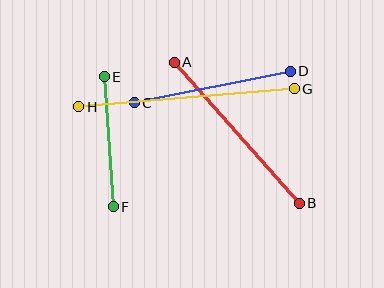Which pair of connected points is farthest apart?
Points G and H are farthest apart.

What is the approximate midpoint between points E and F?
The midpoint is at approximately (109, 142) pixels.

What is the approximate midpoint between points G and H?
The midpoint is at approximately (187, 98) pixels.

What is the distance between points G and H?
The distance is approximately 216 pixels.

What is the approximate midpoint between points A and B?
The midpoint is at approximately (237, 133) pixels.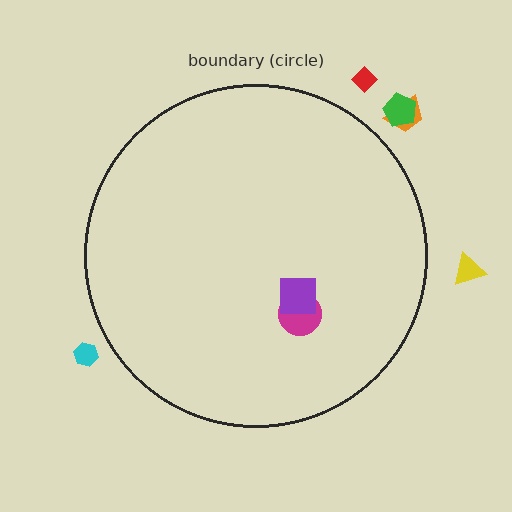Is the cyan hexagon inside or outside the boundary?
Outside.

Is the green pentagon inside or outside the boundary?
Outside.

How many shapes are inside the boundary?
2 inside, 5 outside.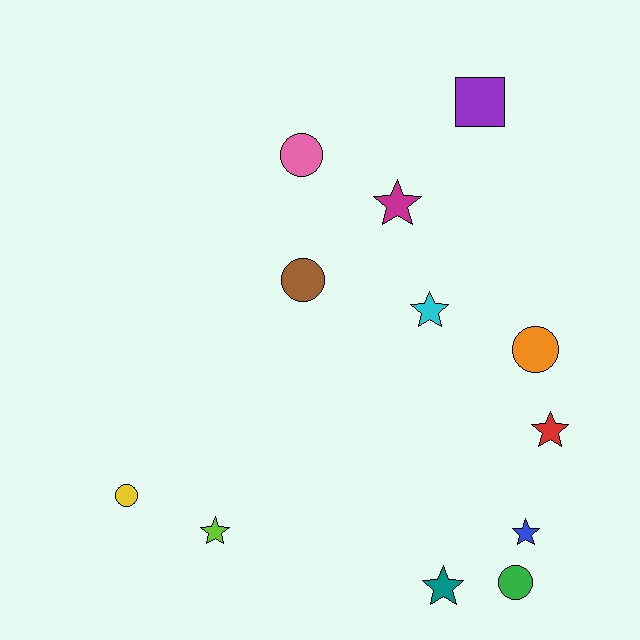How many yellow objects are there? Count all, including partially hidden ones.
There is 1 yellow object.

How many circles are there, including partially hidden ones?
There are 5 circles.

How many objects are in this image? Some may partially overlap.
There are 12 objects.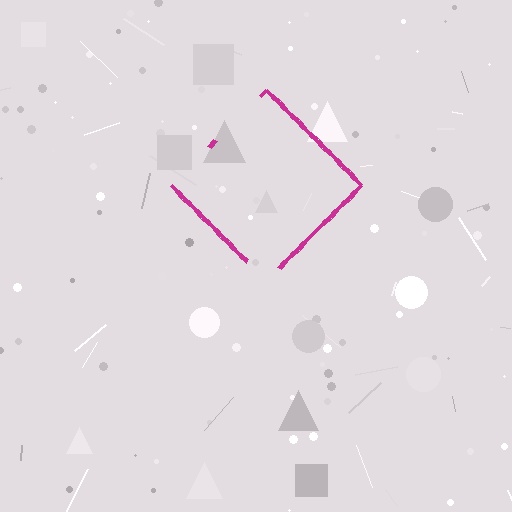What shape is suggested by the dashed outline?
The dashed outline suggests a diamond.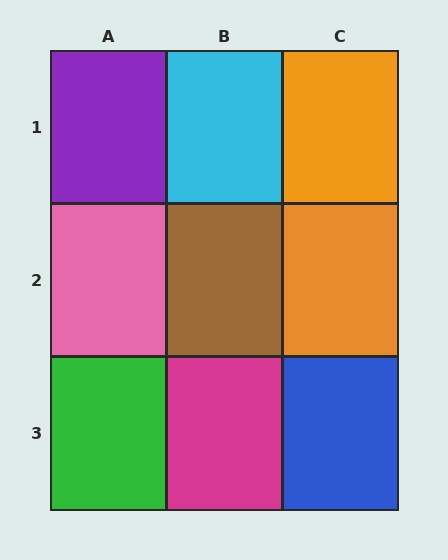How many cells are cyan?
1 cell is cyan.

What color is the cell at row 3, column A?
Green.